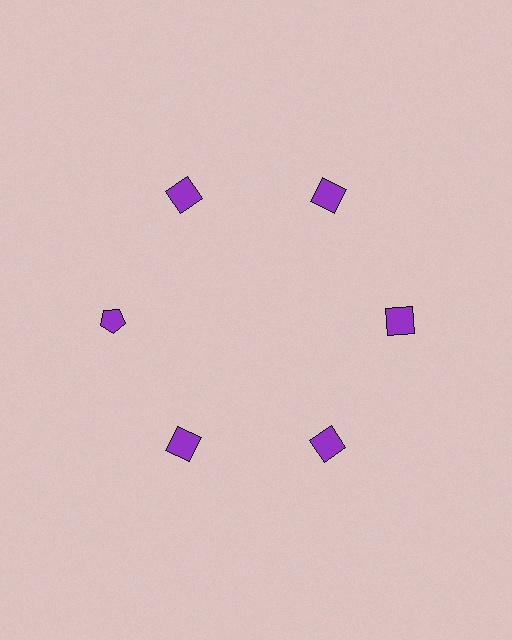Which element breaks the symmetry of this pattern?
The purple pentagon at roughly the 9 o'clock position breaks the symmetry. All other shapes are purple squares.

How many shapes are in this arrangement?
There are 6 shapes arranged in a ring pattern.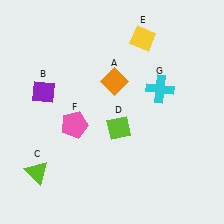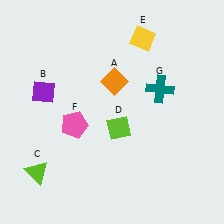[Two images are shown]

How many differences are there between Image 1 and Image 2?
There is 1 difference between the two images.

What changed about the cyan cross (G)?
In Image 1, G is cyan. In Image 2, it changed to teal.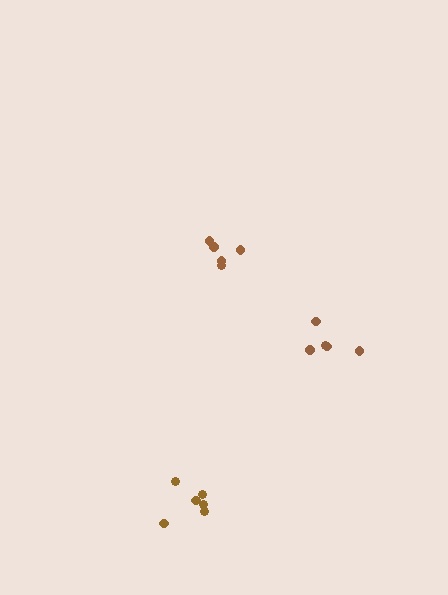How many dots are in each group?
Group 1: 5 dots, Group 2: 5 dots, Group 3: 6 dots (16 total).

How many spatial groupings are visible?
There are 3 spatial groupings.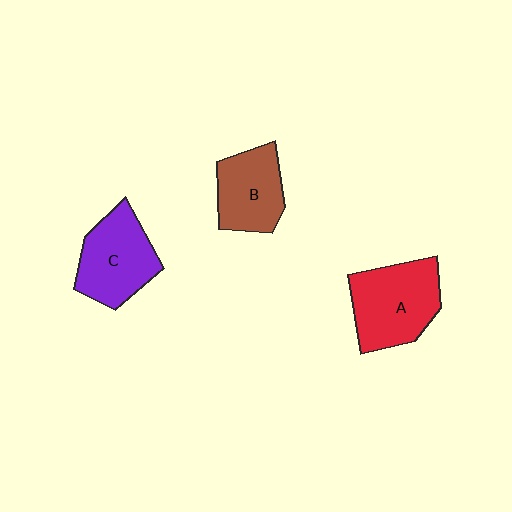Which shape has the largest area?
Shape A (red).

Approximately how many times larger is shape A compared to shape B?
Approximately 1.3 times.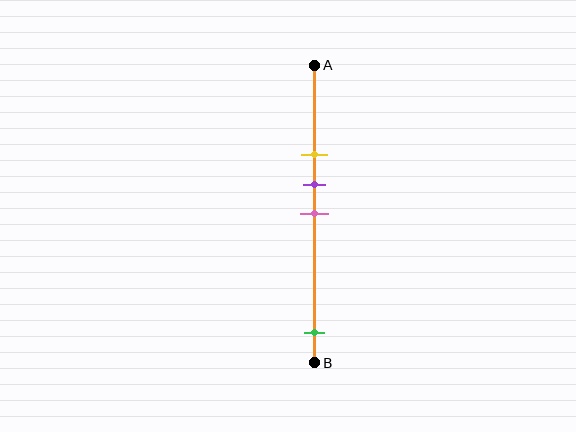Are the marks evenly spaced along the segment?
No, the marks are not evenly spaced.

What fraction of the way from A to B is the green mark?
The green mark is approximately 90% (0.9) of the way from A to B.